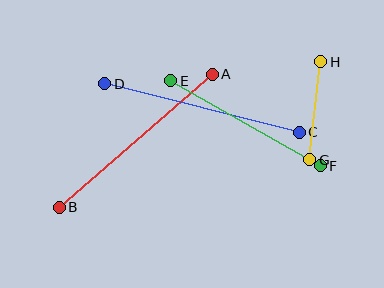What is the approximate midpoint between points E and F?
The midpoint is at approximately (245, 123) pixels.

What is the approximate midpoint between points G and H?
The midpoint is at approximately (315, 111) pixels.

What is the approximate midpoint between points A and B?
The midpoint is at approximately (136, 141) pixels.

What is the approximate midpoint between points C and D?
The midpoint is at approximately (202, 108) pixels.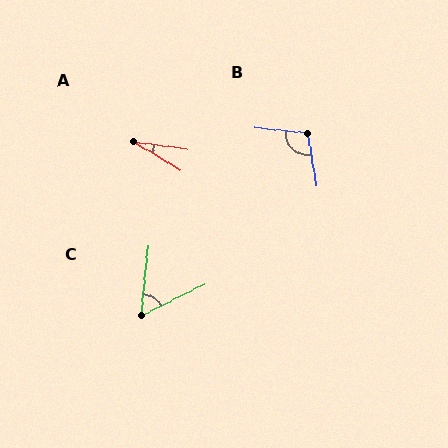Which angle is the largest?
B, at approximately 105 degrees.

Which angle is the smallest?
A, at approximately 23 degrees.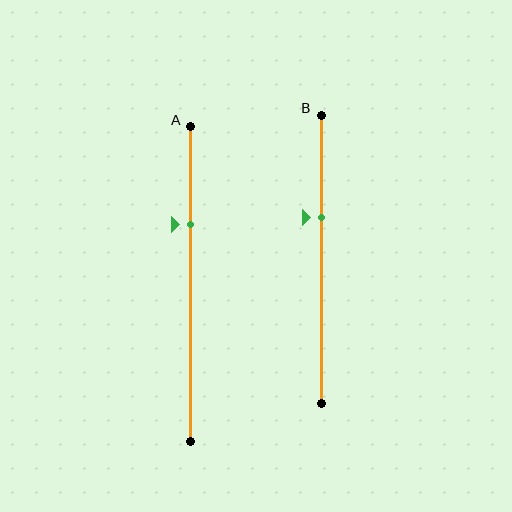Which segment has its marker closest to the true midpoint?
Segment B has its marker closest to the true midpoint.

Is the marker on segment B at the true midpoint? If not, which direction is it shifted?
No, the marker on segment B is shifted upward by about 15% of the segment length.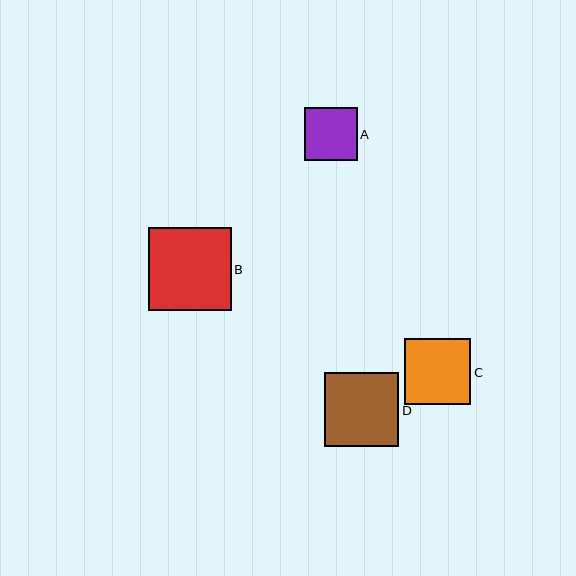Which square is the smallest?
Square A is the smallest with a size of approximately 53 pixels.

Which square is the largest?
Square B is the largest with a size of approximately 82 pixels.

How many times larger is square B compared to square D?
Square B is approximately 1.1 times the size of square D.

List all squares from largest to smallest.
From largest to smallest: B, D, C, A.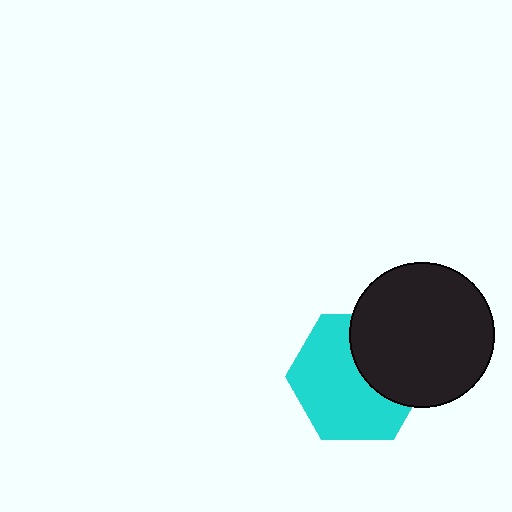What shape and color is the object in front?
The object in front is a black circle.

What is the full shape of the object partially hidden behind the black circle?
The partially hidden object is a cyan hexagon.